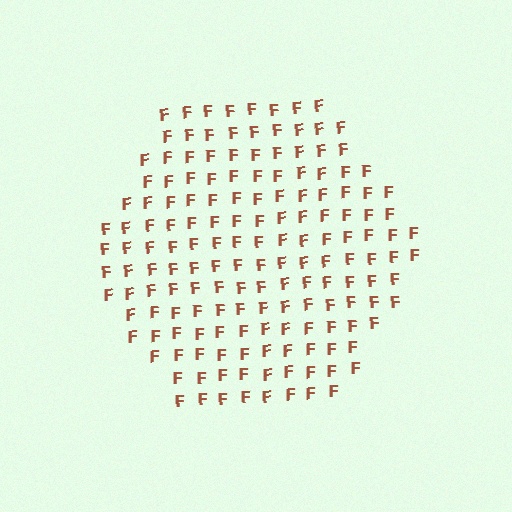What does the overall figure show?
The overall figure shows a hexagon.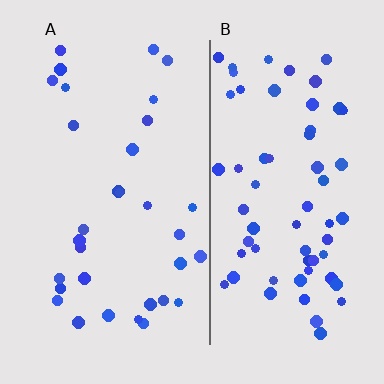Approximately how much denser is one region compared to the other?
Approximately 2.0× — region B over region A.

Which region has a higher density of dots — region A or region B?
B (the right).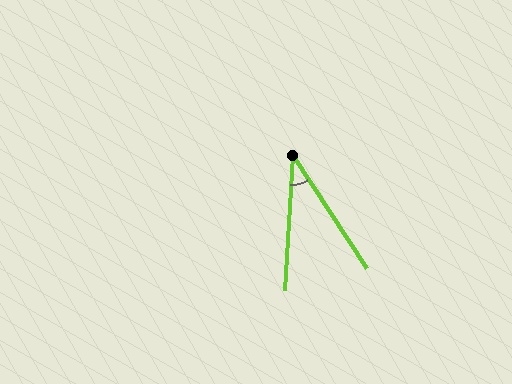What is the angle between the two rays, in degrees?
Approximately 37 degrees.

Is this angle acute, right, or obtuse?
It is acute.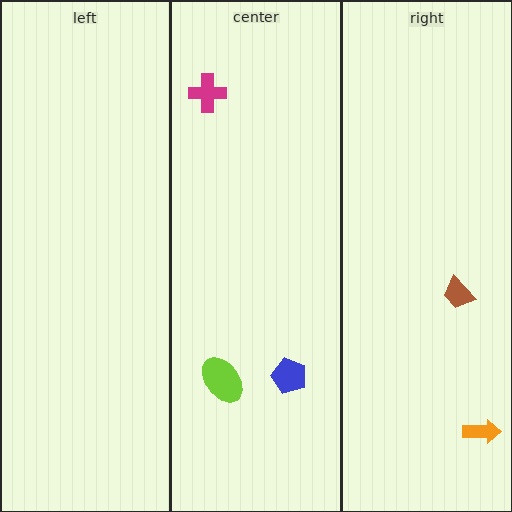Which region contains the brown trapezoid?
The right region.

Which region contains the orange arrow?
The right region.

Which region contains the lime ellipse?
The center region.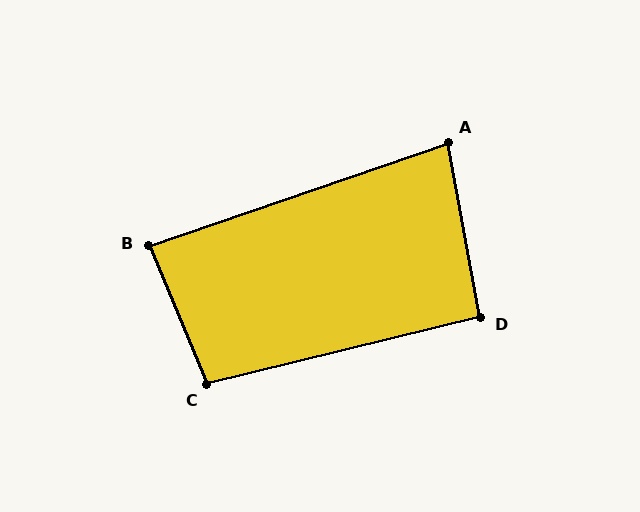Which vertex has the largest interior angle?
C, at approximately 99 degrees.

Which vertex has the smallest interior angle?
A, at approximately 81 degrees.